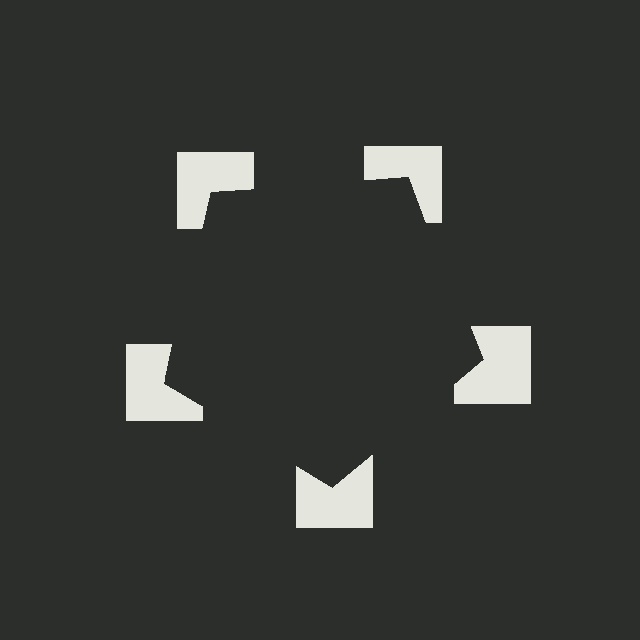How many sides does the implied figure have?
5 sides.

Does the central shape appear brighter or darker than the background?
It typically appears slightly darker than the background, even though no actual brightness change is drawn.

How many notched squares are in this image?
There are 5 — one at each vertex of the illusory pentagon.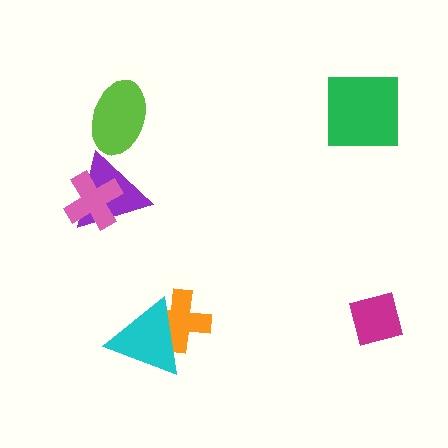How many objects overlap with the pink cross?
1 object overlaps with the pink cross.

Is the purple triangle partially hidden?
Yes, it is partially covered by another shape.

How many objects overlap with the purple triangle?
1 object overlaps with the purple triangle.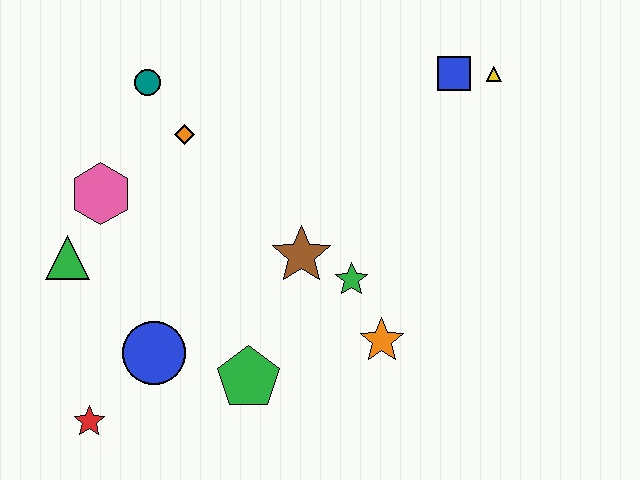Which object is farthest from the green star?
The red star is farthest from the green star.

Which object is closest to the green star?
The brown star is closest to the green star.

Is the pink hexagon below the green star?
No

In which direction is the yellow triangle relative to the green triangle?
The yellow triangle is to the right of the green triangle.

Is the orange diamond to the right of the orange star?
No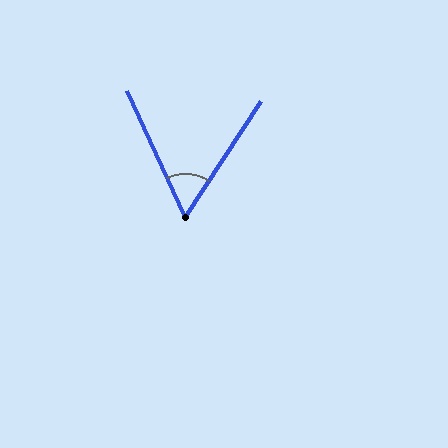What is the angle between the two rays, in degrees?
Approximately 57 degrees.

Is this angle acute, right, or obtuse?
It is acute.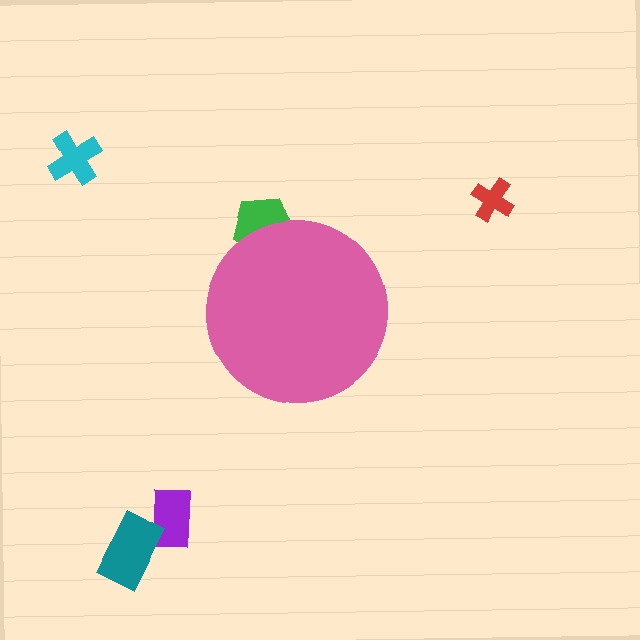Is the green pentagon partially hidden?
Yes, the green pentagon is partially hidden behind the pink circle.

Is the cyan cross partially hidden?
No, the cyan cross is fully visible.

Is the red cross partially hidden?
No, the red cross is fully visible.